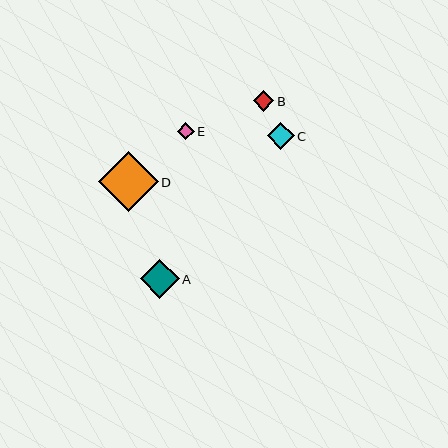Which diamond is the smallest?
Diamond E is the smallest with a size of approximately 17 pixels.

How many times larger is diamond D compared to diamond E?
Diamond D is approximately 3.5 times the size of diamond E.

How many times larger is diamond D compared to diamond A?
Diamond D is approximately 1.5 times the size of diamond A.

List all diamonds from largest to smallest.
From largest to smallest: D, A, C, B, E.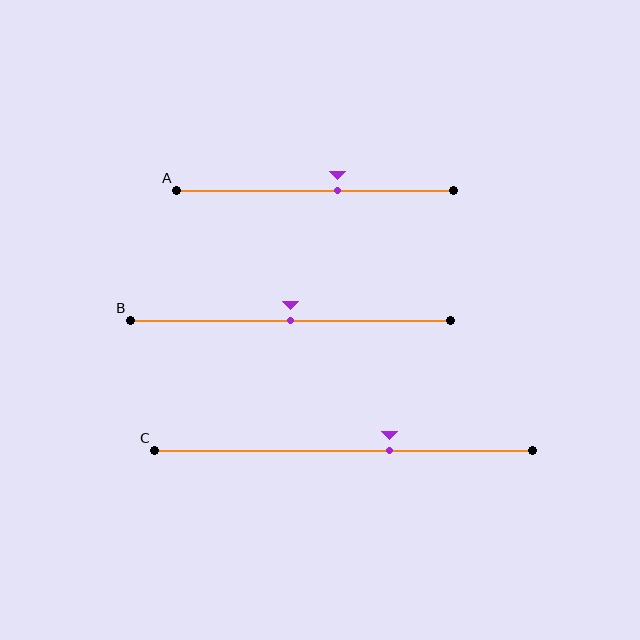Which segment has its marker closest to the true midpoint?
Segment B has its marker closest to the true midpoint.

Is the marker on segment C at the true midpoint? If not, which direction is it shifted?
No, the marker on segment C is shifted to the right by about 12% of the segment length.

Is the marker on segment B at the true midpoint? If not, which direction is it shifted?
Yes, the marker on segment B is at the true midpoint.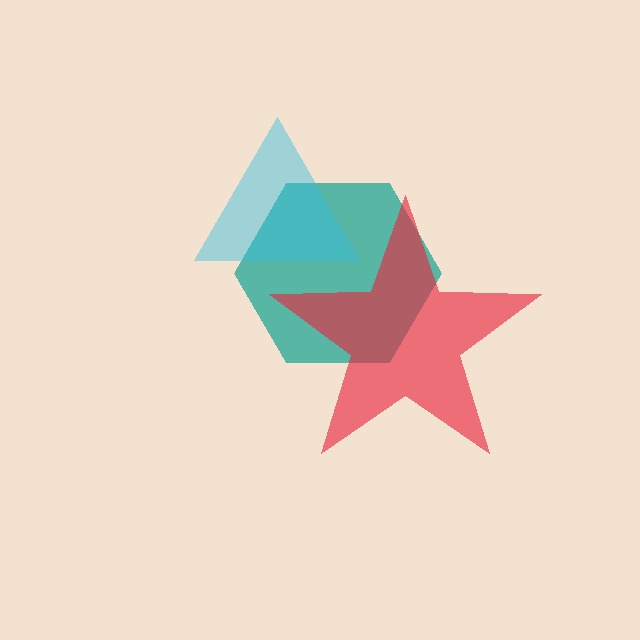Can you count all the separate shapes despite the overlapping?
Yes, there are 3 separate shapes.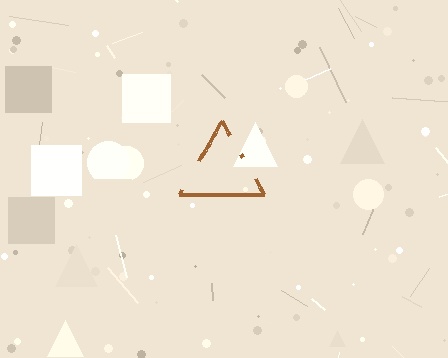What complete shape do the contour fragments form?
The contour fragments form a triangle.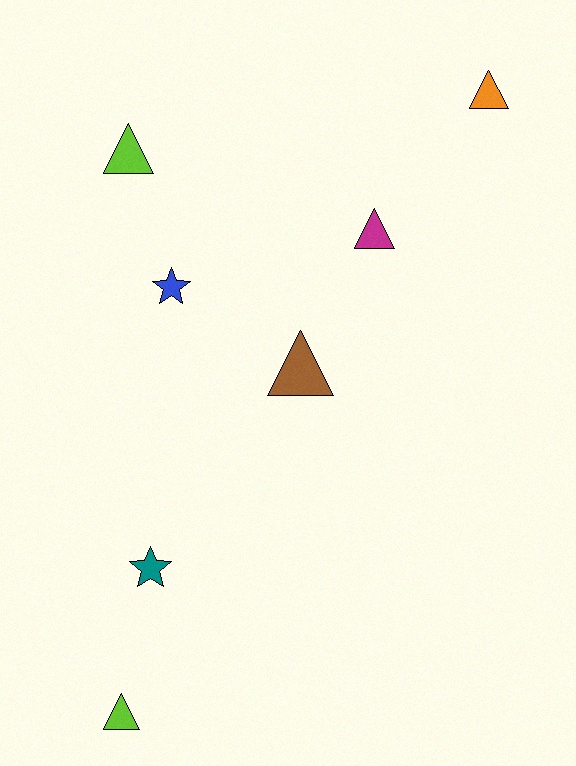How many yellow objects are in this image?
There are no yellow objects.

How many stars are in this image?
There are 2 stars.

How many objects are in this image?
There are 7 objects.